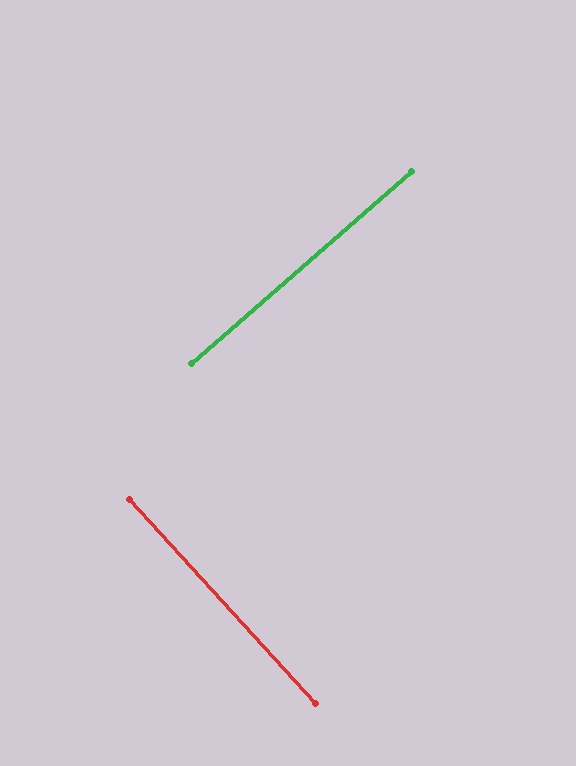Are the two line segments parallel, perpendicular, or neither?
Perpendicular — they meet at approximately 89°.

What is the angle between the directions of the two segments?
Approximately 89 degrees.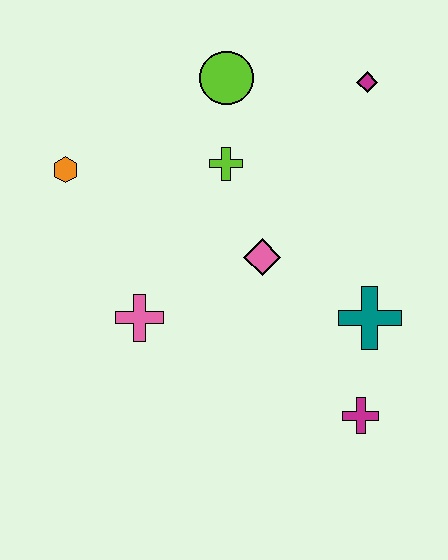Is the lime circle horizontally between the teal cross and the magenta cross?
No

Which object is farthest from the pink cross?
The magenta diamond is farthest from the pink cross.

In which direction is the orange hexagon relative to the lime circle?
The orange hexagon is to the left of the lime circle.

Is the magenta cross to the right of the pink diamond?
Yes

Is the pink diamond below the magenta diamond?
Yes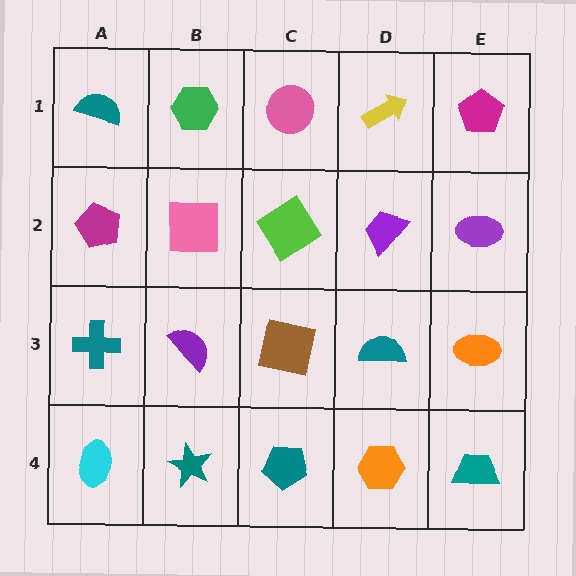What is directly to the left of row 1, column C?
A green hexagon.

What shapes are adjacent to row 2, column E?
A magenta pentagon (row 1, column E), an orange ellipse (row 3, column E), a purple trapezoid (row 2, column D).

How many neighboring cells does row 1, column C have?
3.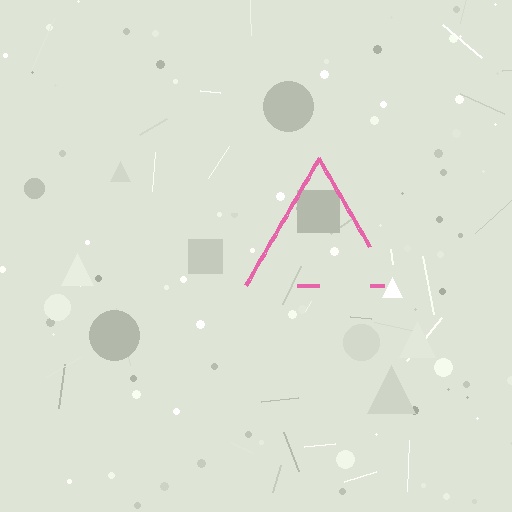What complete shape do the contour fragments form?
The contour fragments form a triangle.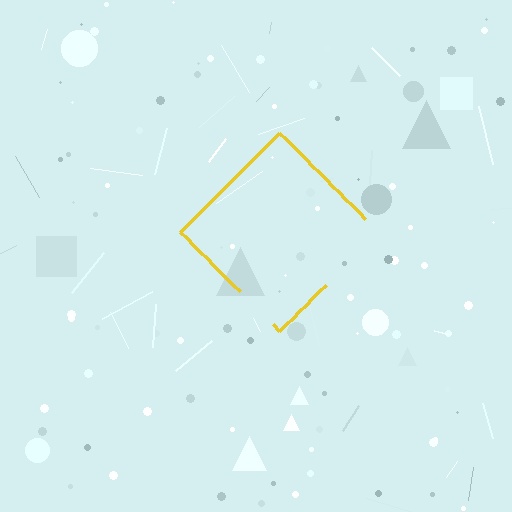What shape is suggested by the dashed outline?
The dashed outline suggests a diamond.